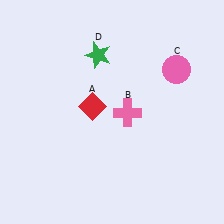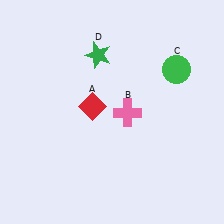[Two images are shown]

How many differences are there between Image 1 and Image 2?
There is 1 difference between the two images.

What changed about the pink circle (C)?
In Image 1, C is pink. In Image 2, it changed to green.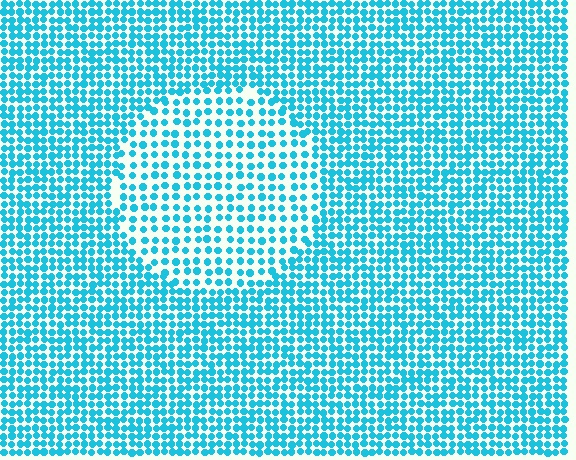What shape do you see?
I see a circle.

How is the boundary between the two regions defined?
The boundary is defined by a change in element density (approximately 1.8x ratio). All elements are the same color, size, and shape.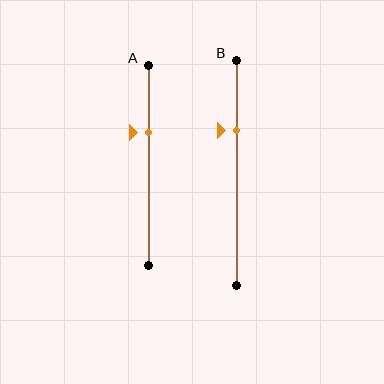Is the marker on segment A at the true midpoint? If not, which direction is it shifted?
No, the marker on segment A is shifted upward by about 17% of the segment length.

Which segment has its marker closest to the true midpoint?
Segment A has its marker closest to the true midpoint.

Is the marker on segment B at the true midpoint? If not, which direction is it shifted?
No, the marker on segment B is shifted upward by about 19% of the segment length.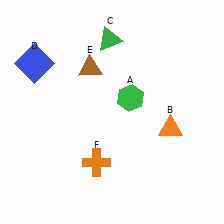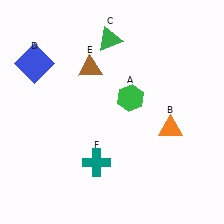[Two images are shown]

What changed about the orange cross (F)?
In Image 1, F is orange. In Image 2, it changed to teal.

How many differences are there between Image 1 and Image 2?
There is 1 difference between the two images.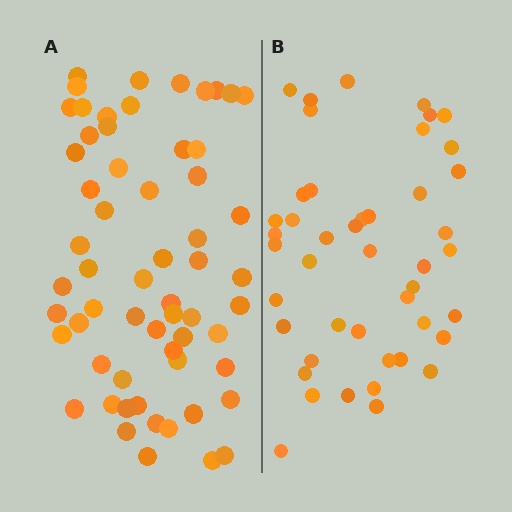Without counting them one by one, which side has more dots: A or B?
Region A (the left region) has more dots.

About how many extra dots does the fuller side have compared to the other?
Region A has approximately 15 more dots than region B.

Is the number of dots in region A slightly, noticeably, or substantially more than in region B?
Region A has noticeably more, but not dramatically so. The ratio is roughly 1.3 to 1.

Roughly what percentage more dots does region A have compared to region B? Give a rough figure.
About 35% more.